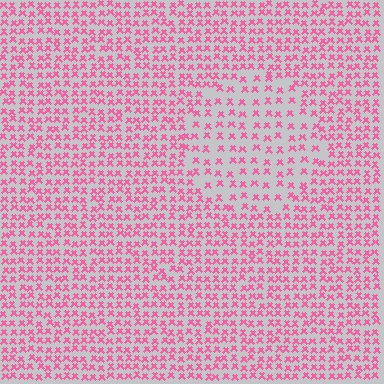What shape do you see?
I see a circle.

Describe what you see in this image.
The image contains small pink elements arranged at two different densities. A circle-shaped region is visible where the elements are less densely packed than the surrounding area.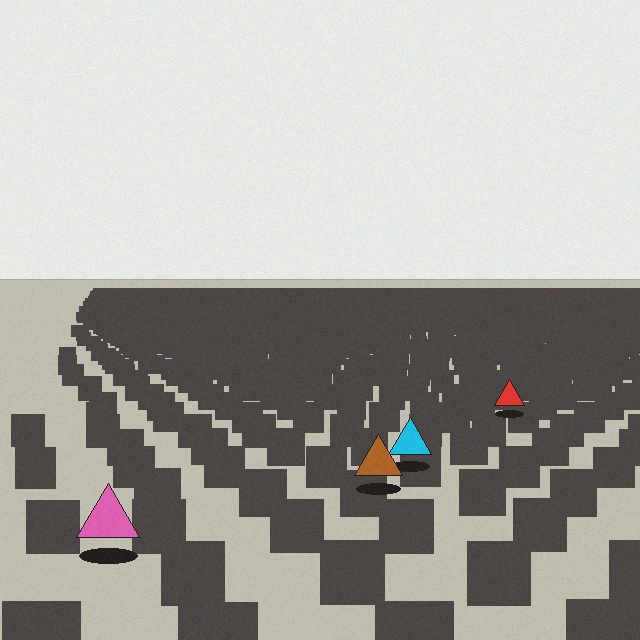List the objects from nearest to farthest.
From nearest to farthest: the pink triangle, the brown triangle, the cyan triangle, the red triangle.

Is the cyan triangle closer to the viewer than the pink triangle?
No. The pink triangle is closer — you can tell from the texture gradient: the ground texture is coarser near it.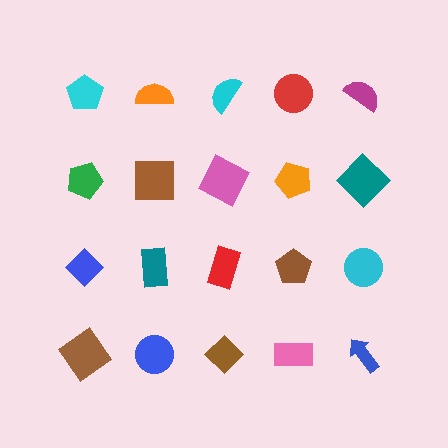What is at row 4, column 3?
A brown diamond.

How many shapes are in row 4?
5 shapes.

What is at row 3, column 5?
A cyan circle.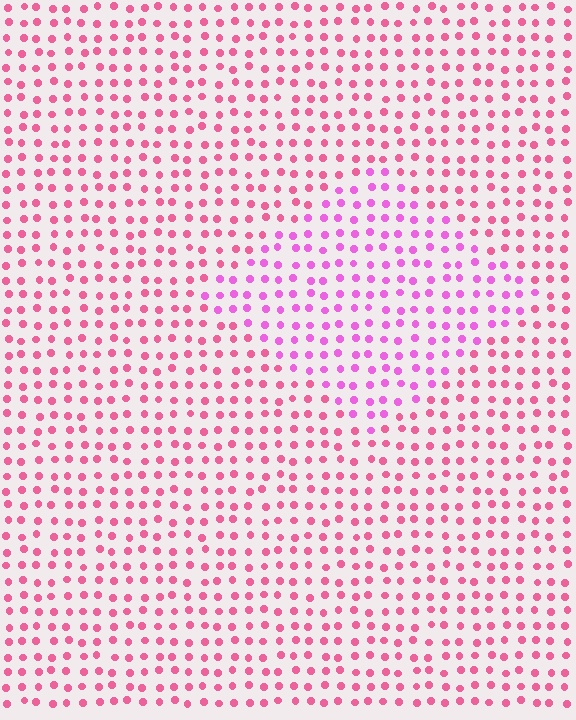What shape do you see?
I see a diamond.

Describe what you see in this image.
The image is filled with small pink elements in a uniform arrangement. A diamond-shaped region is visible where the elements are tinted to a slightly different hue, forming a subtle color boundary.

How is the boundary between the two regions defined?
The boundary is defined purely by a slight shift in hue (about 31 degrees). Spacing, size, and orientation are identical on both sides.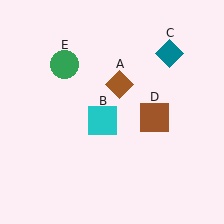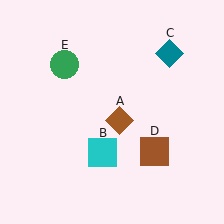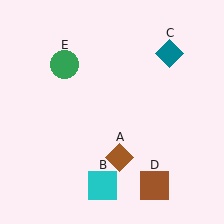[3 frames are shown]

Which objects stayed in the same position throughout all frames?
Teal diamond (object C) and green circle (object E) remained stationary.